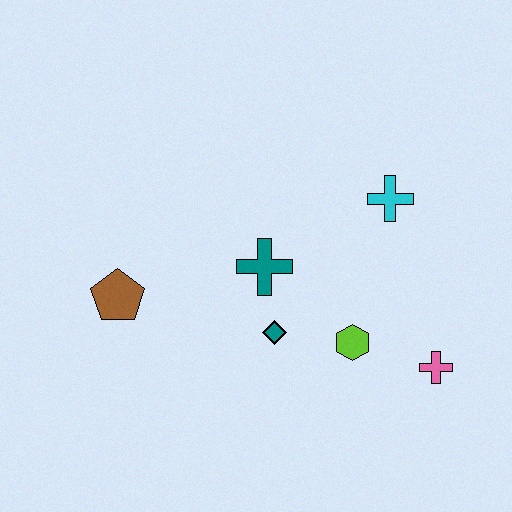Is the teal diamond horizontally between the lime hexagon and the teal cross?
Yes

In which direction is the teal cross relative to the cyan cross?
The teal cross is to the left of the cyan cross.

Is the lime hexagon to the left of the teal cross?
No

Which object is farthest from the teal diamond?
The cyan cross is farthest from the teal diamond.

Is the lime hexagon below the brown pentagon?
Yes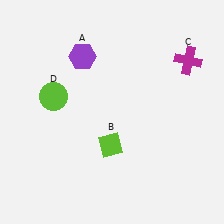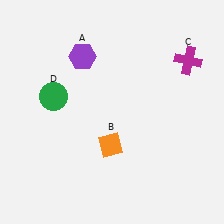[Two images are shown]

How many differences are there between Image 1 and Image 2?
There are 2 differences between the two images.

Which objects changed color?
B changed from lime to orange. D changed from lime to green.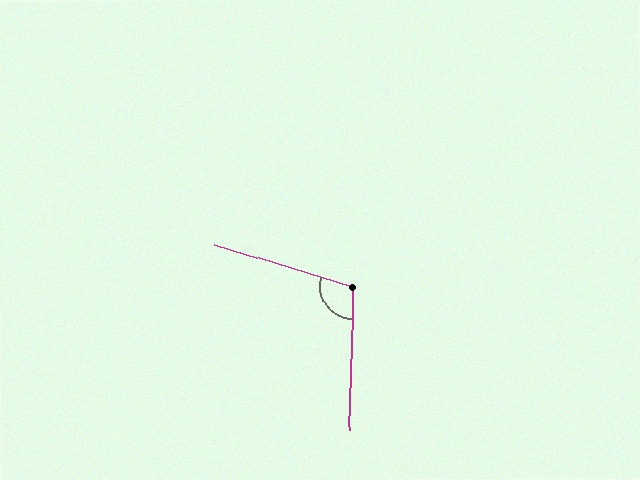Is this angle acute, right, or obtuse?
It is obtuse.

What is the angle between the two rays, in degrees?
Approximately 106 degrees.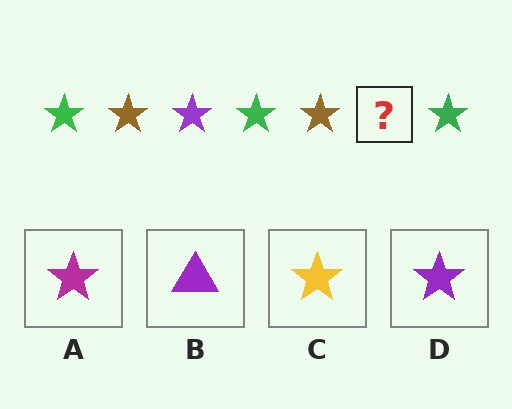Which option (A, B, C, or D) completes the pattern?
D.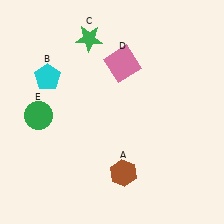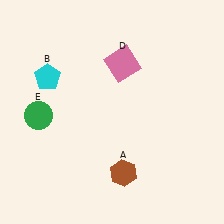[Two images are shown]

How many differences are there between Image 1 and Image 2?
There is 1 difference between the two images.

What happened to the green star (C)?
The green star (C) was removed in Image 2. It was in the top-left area of Image 1.